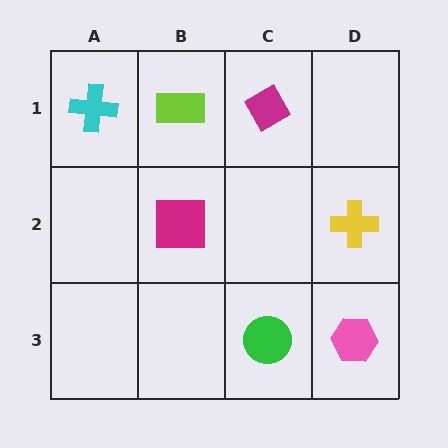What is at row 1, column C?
A magenta diamond.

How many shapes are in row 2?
2 shapes.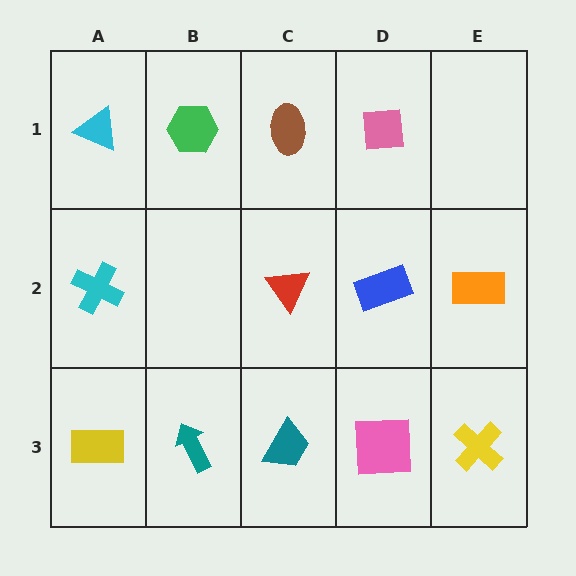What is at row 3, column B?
A teal arrow.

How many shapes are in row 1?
4 shapes.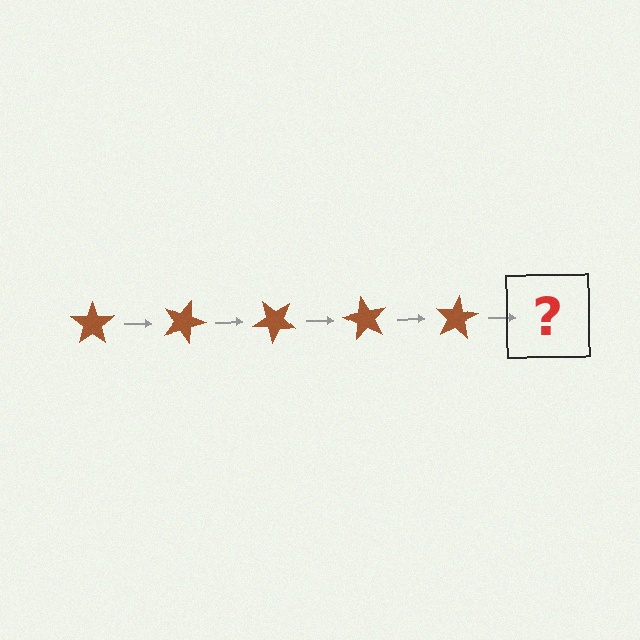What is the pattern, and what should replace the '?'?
The pattern is that the star rotates 20 degrees each step. The '?' should be a brown star rotated 100 degrees.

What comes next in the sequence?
The next element should be a brown star rotated 100 degrees.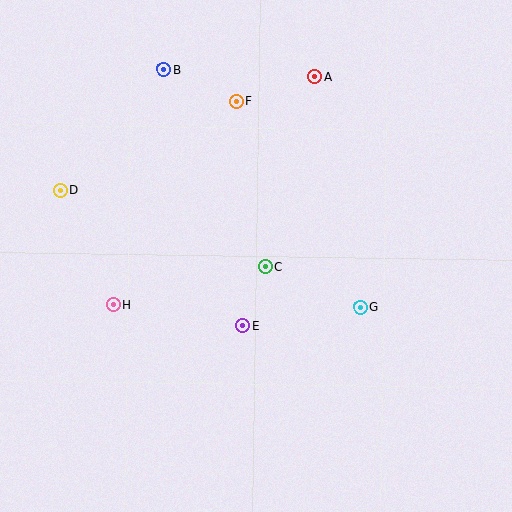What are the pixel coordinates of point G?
Point G is at (360, 307).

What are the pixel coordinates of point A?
Point A is at (315, 77).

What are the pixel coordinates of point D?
Point D is at (60, 190).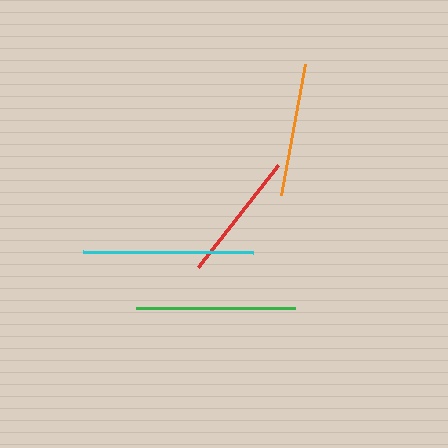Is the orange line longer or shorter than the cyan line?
The cyan line is longer than the orange line.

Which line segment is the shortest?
The red line is the shortest at approximately 130 pixels.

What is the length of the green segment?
The green segment is approximately 159 pixels long.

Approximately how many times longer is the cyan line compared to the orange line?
The cyan line is approximately 1.3 times the length of the orange line.